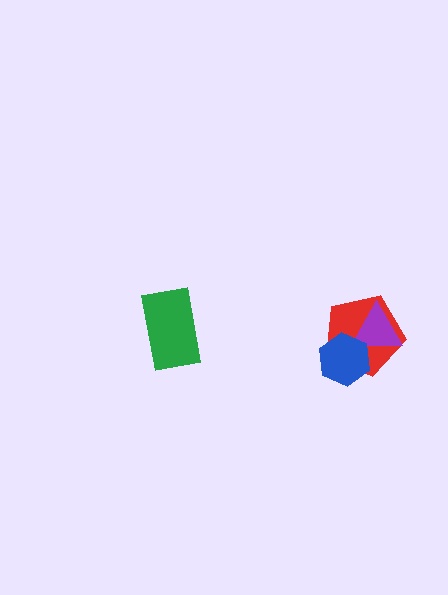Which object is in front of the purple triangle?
The blue hexagon is in front of the purple triangle.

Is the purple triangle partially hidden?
Yes, it is partially covered by another shape.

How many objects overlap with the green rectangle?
0 objects overlap with the green rectangle.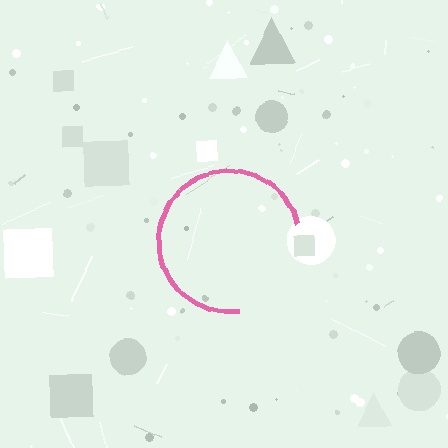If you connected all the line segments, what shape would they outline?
They would outline a circle.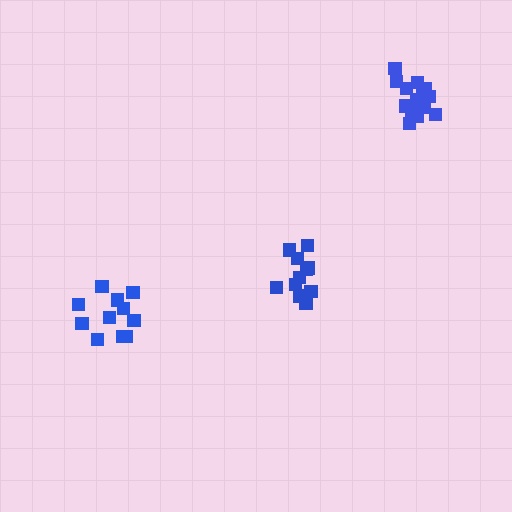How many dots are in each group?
Group 1: 11 dots, Group 2: 14 dots, Group 3: 11 dots (36 total).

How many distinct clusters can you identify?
There are 3 distinct clusters.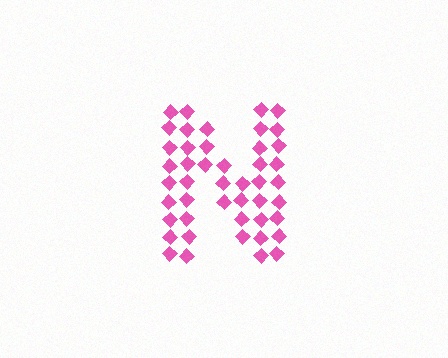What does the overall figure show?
The overall figure shows the letter N.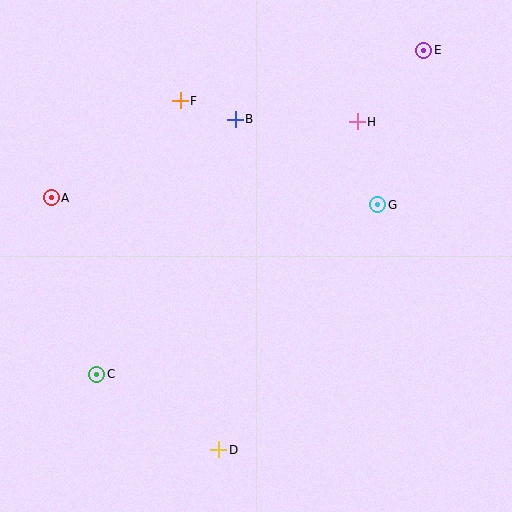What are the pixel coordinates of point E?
Point E is at (424, 50).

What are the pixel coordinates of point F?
Point F is at (180, 101).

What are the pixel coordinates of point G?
Point G is at (378, 205).